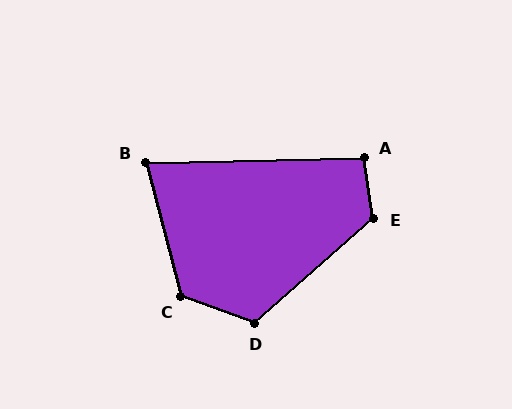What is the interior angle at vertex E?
Approximately 123 degrees (obtuse).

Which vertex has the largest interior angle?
C, at approximately 125 degrees.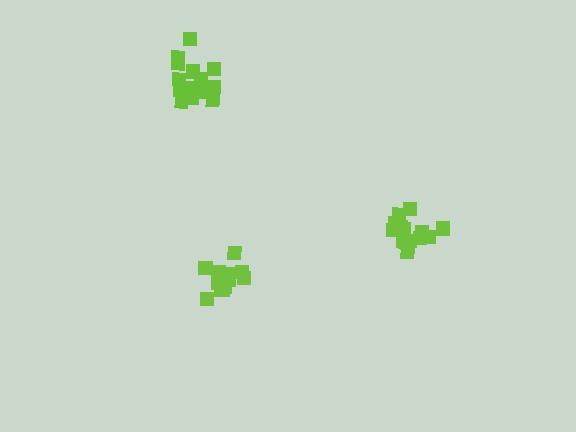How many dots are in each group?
Group 1: 15 dots, Group 2: 14 dots, Group 3: 17 dots (46 total).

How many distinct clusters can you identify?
There are 3 distinct clusters.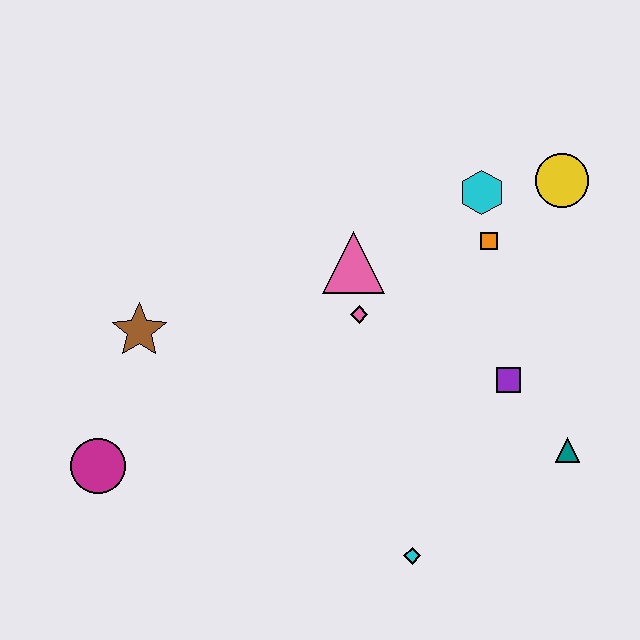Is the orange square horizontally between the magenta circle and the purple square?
Yes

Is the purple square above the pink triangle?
No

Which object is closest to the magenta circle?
The brown star is closest to the magenta circle.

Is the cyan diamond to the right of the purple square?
No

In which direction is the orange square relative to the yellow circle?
The orange square is to the left of the yellow circle.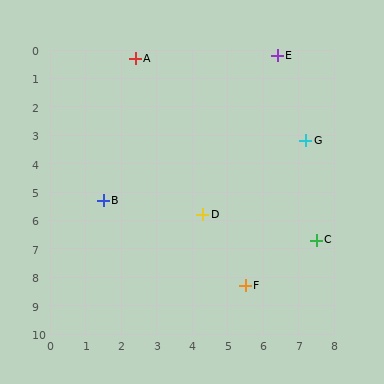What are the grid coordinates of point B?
Point B is at approximately (1.5, 5.3).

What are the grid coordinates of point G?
Point G is at approximately (7.2, 3.2).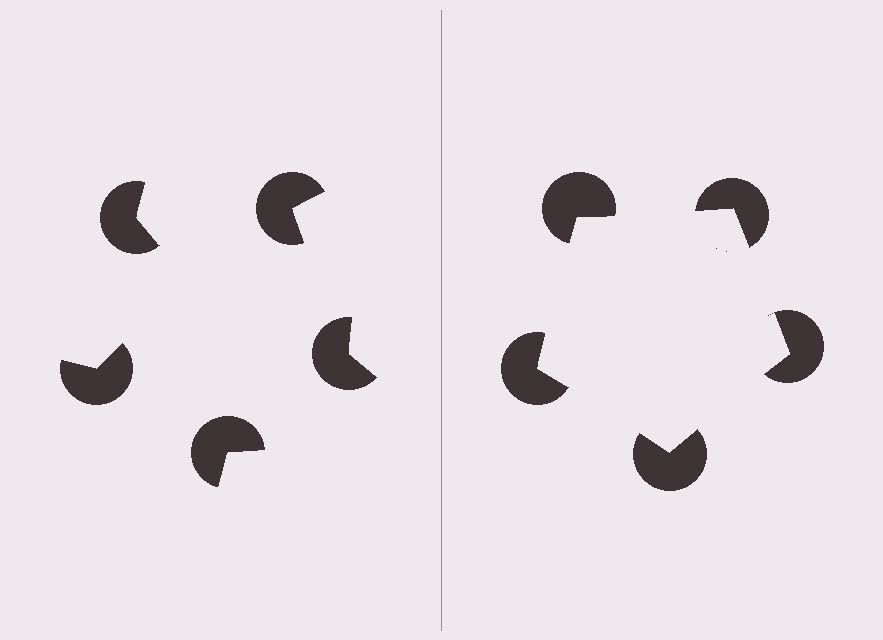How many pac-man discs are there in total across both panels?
10 — 5 on each side.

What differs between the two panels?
The pac-man discs are positioned identically on both sides; only the wedge orientations differ. On the right they align to a pentagon; on the left they are misaligned.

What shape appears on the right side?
An illusory pentagon.